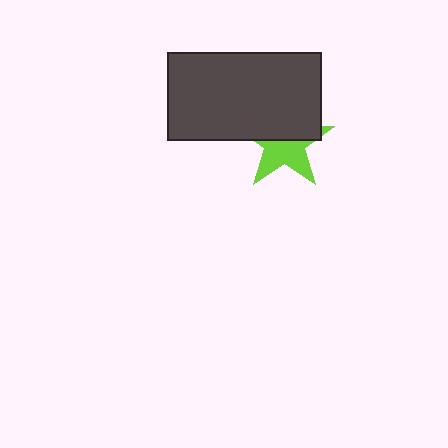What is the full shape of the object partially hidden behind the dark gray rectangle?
The partially hidden object is a lime star.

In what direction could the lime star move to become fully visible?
The lime star could move down. That would shift it out from behind the dark gray rectangle entirely.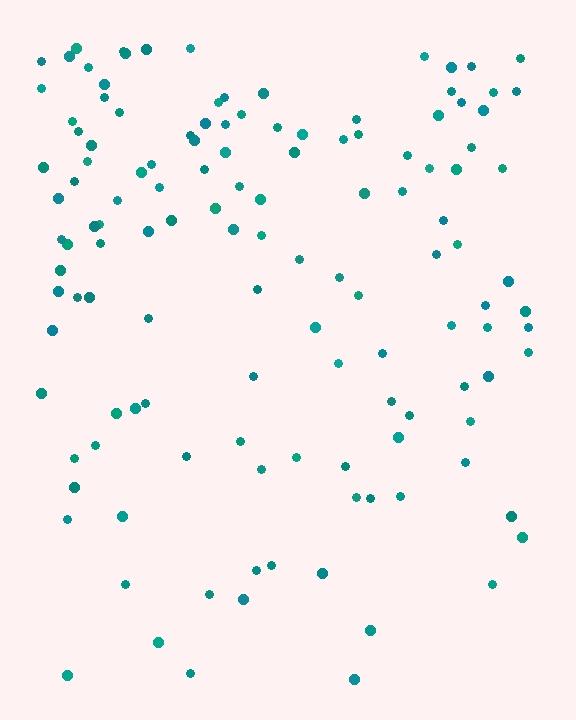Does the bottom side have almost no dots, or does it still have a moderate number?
Still a moderate number, just noticeably fewer than the top.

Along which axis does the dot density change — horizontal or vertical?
Vertical.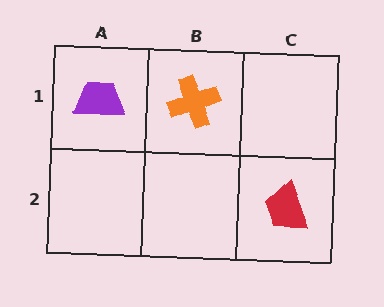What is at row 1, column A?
A purple trapezoid.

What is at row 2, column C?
A red trapezoid.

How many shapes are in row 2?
1 shape.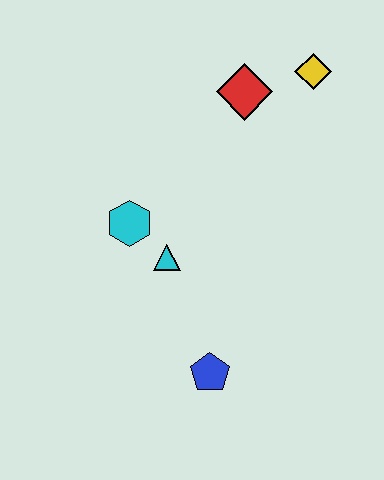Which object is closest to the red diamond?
The yellow diamond is closest to the red diamond.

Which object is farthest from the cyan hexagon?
The yellow diamond is farthest from the cyan hexagon.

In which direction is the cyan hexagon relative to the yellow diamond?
The cyan hexagon is to the left of the yellow diamond.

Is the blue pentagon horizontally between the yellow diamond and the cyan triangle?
Yes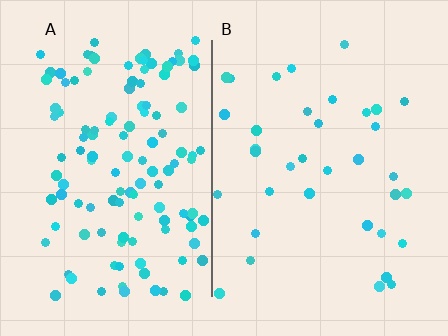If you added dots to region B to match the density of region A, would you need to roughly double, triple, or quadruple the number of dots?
Approximately triple.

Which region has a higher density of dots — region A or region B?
A (the left).